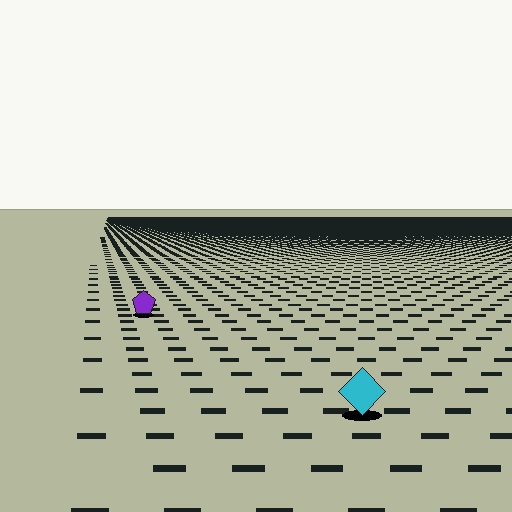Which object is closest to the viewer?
The cyan diamond is closest. The texture marks near it are larger and more spread out.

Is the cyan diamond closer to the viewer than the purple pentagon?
Yes. The cyan diamond is closer — you can tell from the texture gradient: the ground texture is coarser near it.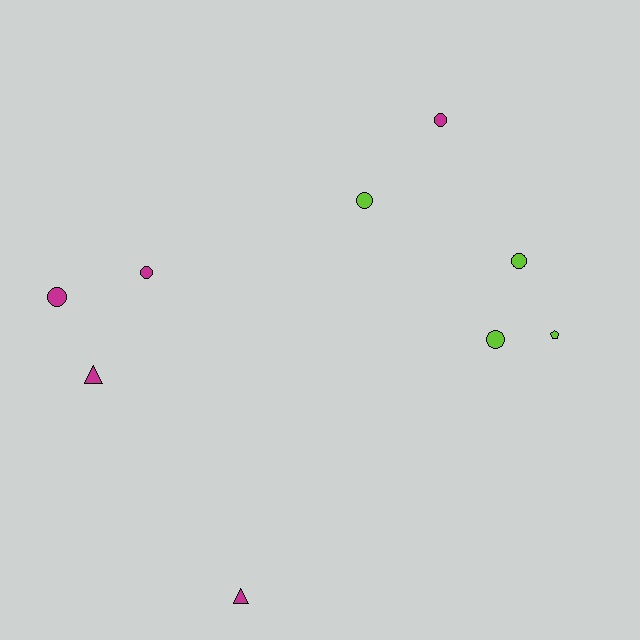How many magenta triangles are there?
There are 2 magenta triangles.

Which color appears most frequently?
Magenta, with 5 objects.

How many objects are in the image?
There are 9 objects.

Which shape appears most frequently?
Circle, with 6 objects.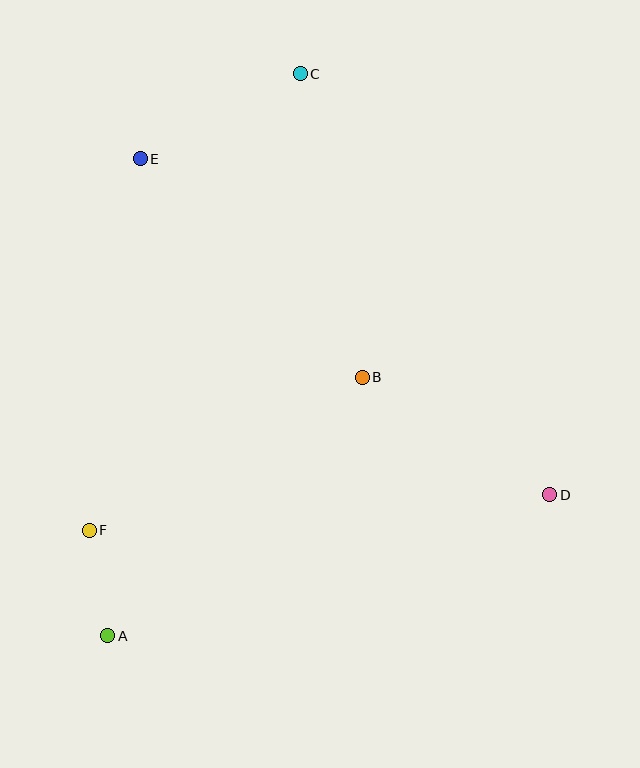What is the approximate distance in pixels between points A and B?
The distance between A and B is approximately 363 pixels.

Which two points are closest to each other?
Points A and F are closest to each other.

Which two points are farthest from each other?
Points A and C are farthest from each other.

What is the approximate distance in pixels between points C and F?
The distance between C and F is approximately 503 pixels.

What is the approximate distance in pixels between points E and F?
The distance between E and F is approximately 375 pixels.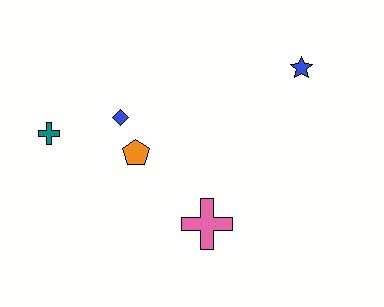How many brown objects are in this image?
There are no brown objects.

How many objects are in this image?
There are 5 objects.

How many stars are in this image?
There is 1 star.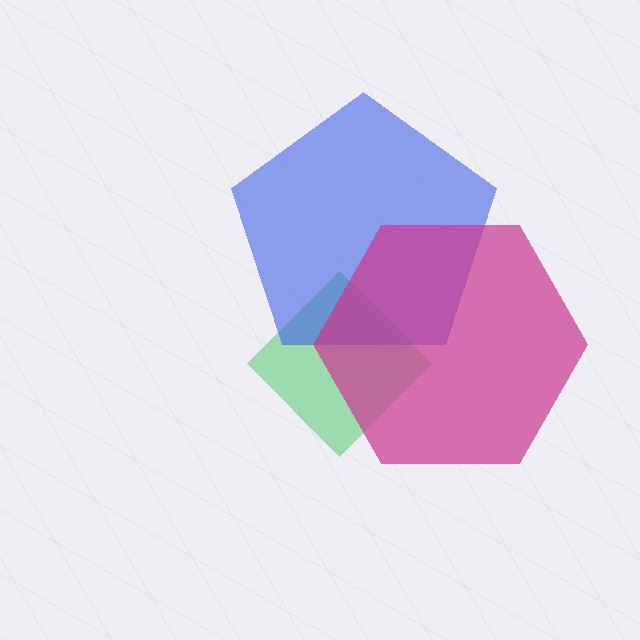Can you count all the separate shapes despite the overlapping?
Yes, there are 3 separate shapes.